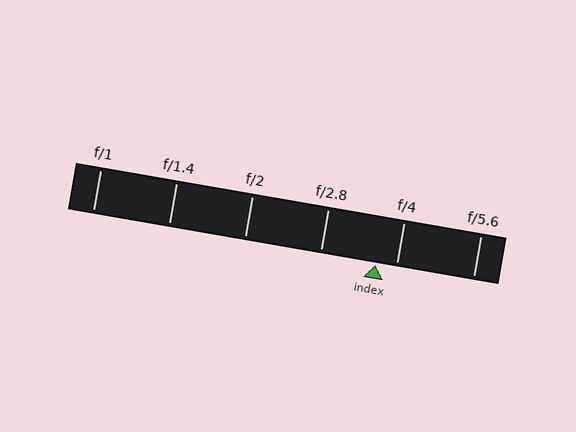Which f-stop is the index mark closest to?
The index mark is closest to f/4.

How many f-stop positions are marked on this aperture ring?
There are 6 f-stop positions marked.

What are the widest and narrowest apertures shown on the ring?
The widest aperture shown is f/1 and the narrowest is f/5.6.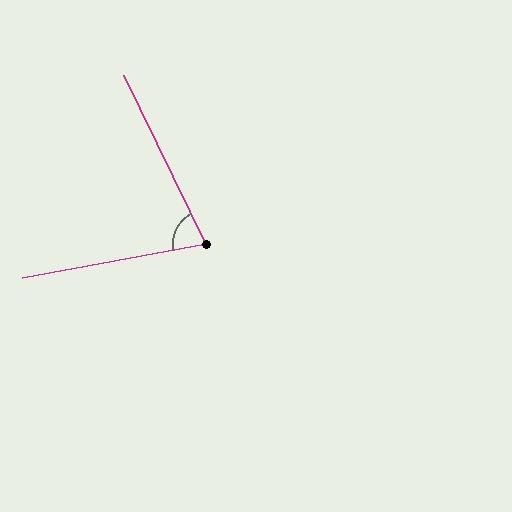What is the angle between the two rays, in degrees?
Approximately 74 degrees.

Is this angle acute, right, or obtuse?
It is acute.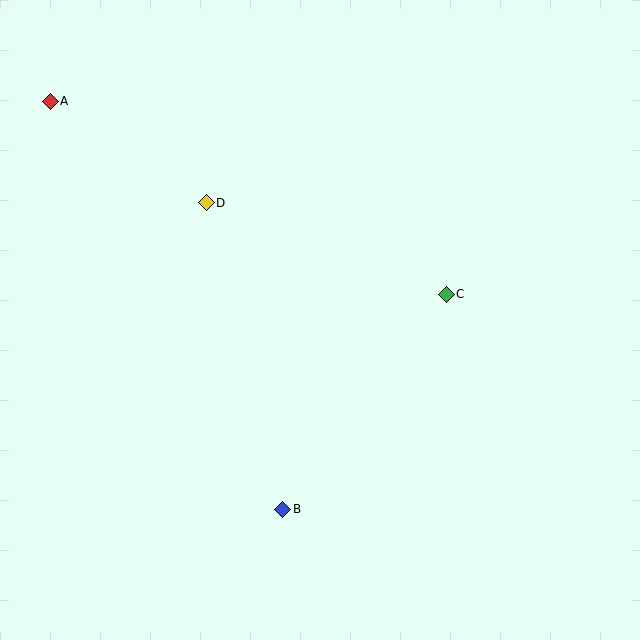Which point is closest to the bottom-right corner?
Point B is closest to the bottom-right corner.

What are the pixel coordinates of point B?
Point B is at (283, 509).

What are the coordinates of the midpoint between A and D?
The midpoint between A and D is at (128, 152).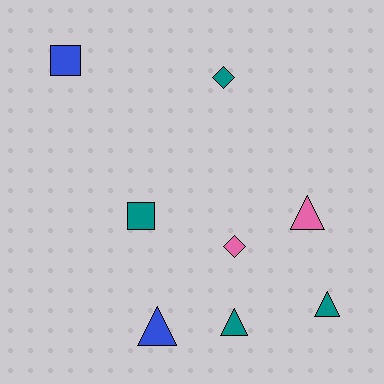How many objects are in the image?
There are 8 objects.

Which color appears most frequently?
Teal, with 4 objects.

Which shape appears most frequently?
Triangle, with 4 objects.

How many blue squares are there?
There is 1 blue square.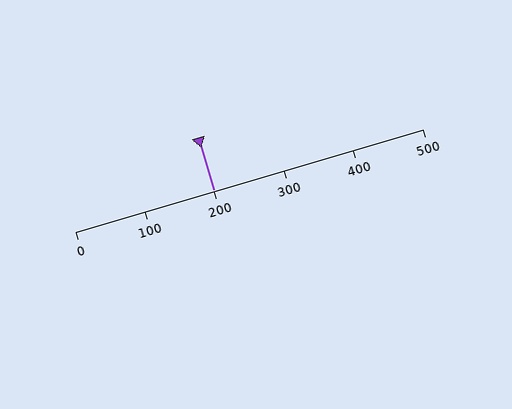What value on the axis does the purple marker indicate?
The marker indicates approximately 200.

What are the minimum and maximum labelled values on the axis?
The axis runs from 0 to 500.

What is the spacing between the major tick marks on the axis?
The major ticks are spaced 100 apart.